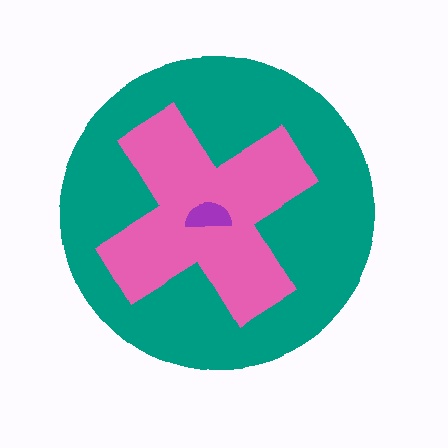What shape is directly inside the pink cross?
The purple semicircle.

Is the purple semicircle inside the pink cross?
Yes.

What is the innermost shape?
The purple semicircle.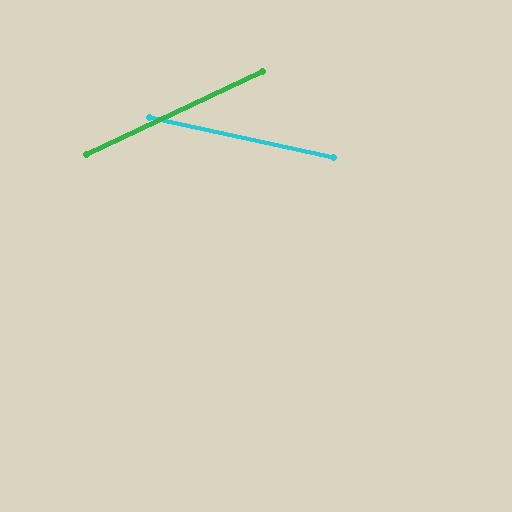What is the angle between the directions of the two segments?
Approximately 37 degrees.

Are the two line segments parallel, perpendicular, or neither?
Neither parallel nor perpendicular — they differ by about 37°.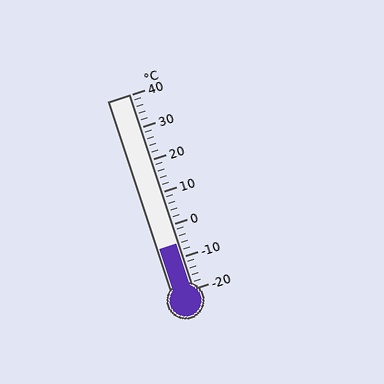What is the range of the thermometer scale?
The thermometer scale ranges from -20°C to 40°C.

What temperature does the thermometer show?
The thermometer shows approximately -6°C.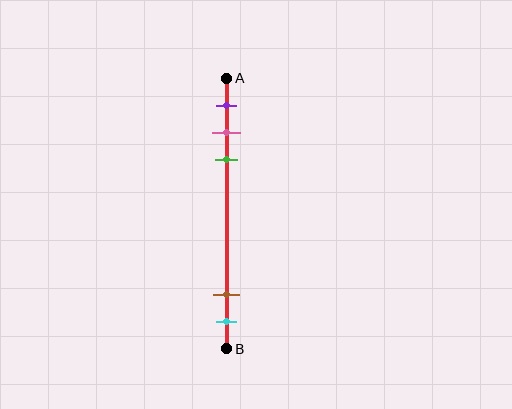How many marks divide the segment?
There are 5 marks dividing the segment.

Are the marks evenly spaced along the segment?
No, the marks are not evenly spaced.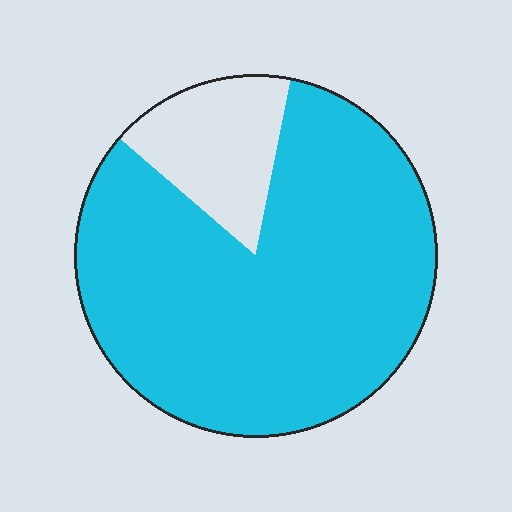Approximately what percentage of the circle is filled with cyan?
Approximately 85%.